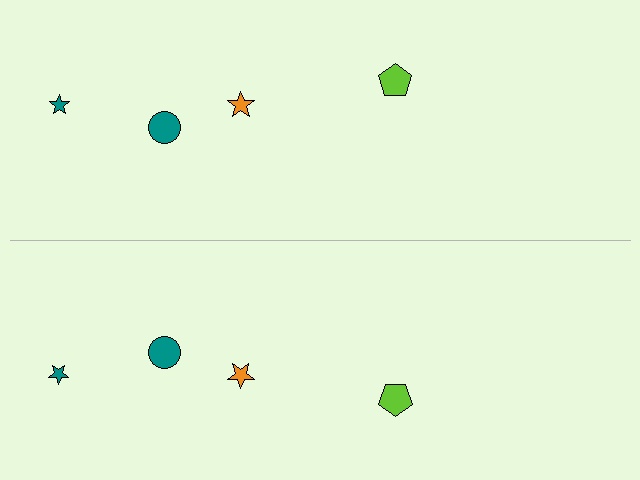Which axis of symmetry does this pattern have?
The pattern has a horizontal axis of symmetry running through the center of the image.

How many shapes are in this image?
There are 8 shapes in this image.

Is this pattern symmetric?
Yes, this pattern has bilateral (reflection) symmetry.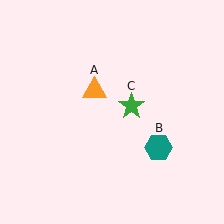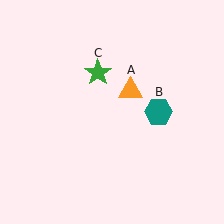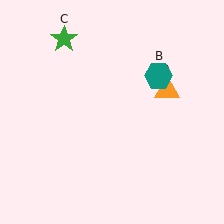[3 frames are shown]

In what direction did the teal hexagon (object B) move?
The teal hexagon (object B) moved up.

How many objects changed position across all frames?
3 objects changed position: orange triangle (object A), teal hexagon (object B), green star (object C).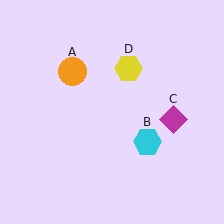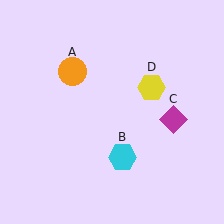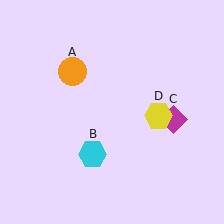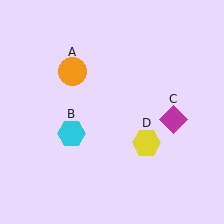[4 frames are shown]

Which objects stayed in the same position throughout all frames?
Orange circle (object A) and magenta diamond (object C) remained stationary.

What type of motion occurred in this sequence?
The cyan hexagon (object B), yellow hexagon (object D) rotated clockwise around the center of the scene.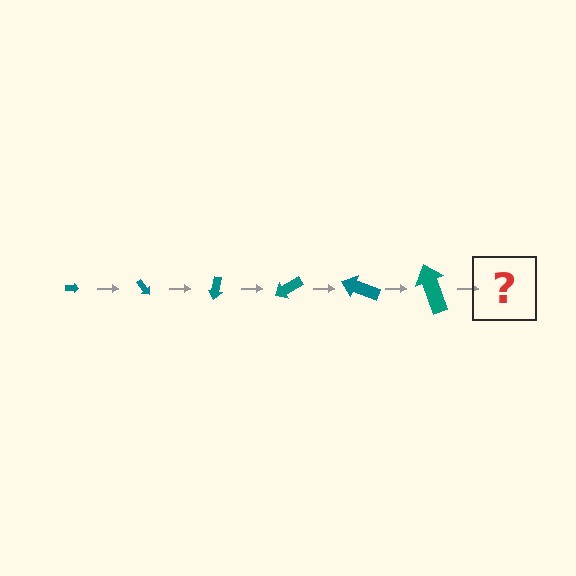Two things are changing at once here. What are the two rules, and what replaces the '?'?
The two rules are that the arrow grows larger each step and it rotates 50 degrees each step. The '?' should be an arrow, larger than the previous one and rotated 300 degrees from the start.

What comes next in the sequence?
The next element should be an arrow, larger than the previous one and rotated 300 degrees from the start.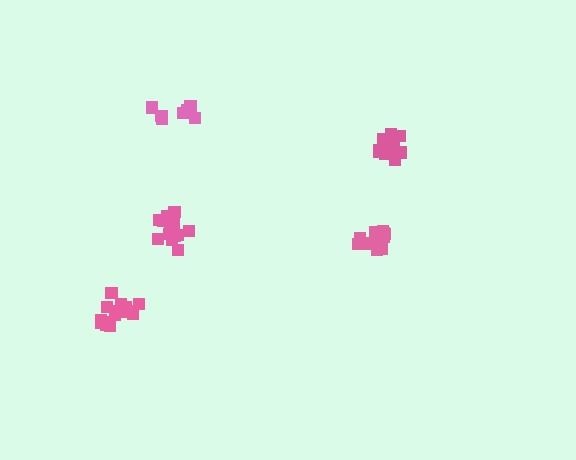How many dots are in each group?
Group 1: 14 dots, Group 2: 9 dots, Group 3: 15 dots, Group 4: 14 dots, Group 5: 15 dots (67 total).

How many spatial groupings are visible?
There are 5 spatial groupings.